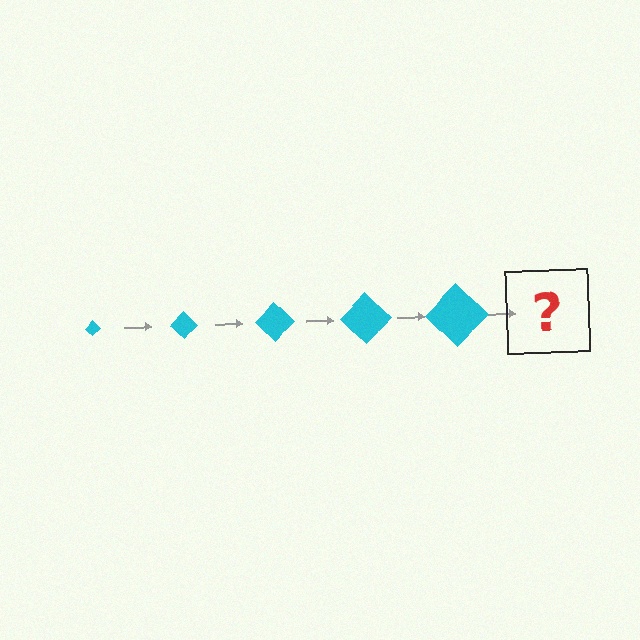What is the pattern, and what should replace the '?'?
The pattern is that the diamond gets progressively larger each step. The '?' should be a cyan diamond, larger than the previous one.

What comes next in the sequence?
The next element should be a cyan diamond, larger than the previous one.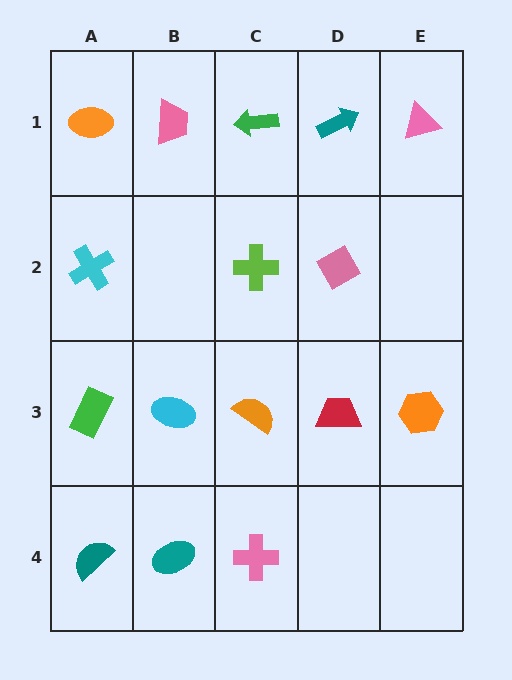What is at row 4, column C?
A pink cross.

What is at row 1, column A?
An orange ellipse.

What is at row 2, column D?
A pink diamond.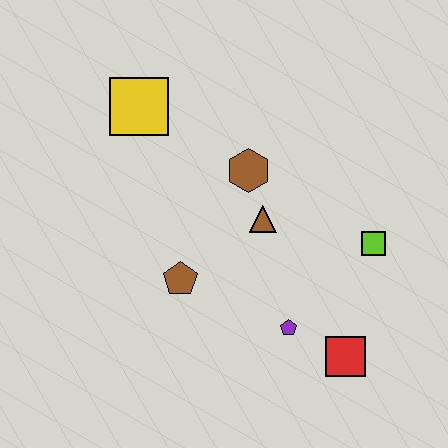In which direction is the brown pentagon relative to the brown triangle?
The brown pentagon is to the left of the brown triangle.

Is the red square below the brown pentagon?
Yes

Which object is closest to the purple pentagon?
The red square is closest to the purple pentagon.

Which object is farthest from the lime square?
The yellow square is farthest from the lime square.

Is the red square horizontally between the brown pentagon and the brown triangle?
No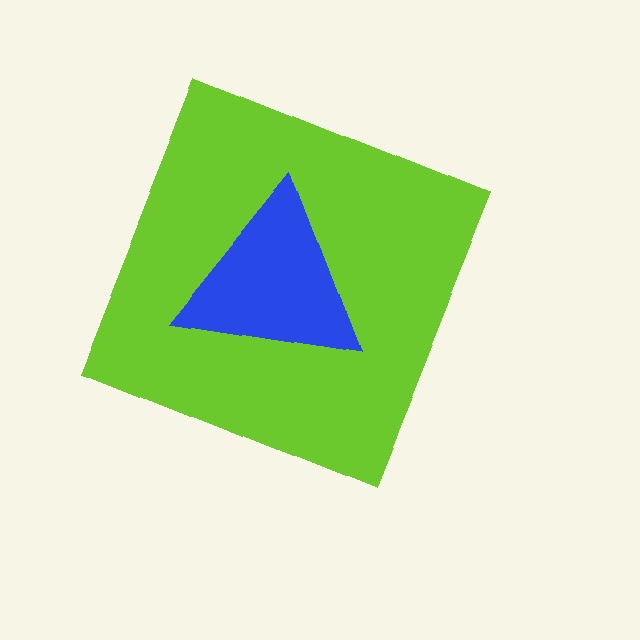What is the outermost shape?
The lime diamond.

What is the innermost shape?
The blue triangle.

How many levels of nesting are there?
2.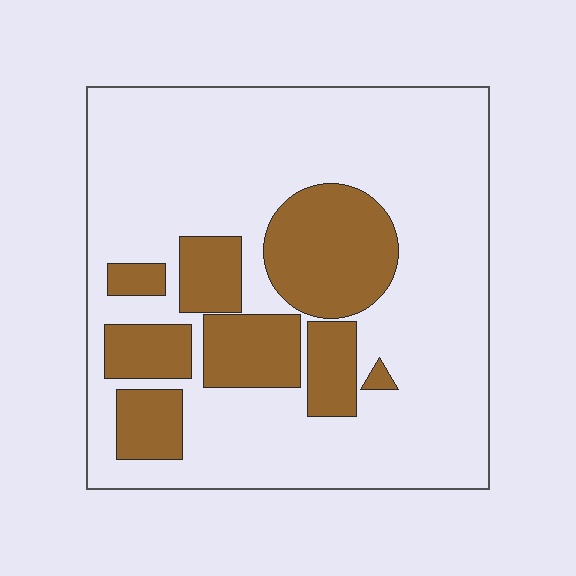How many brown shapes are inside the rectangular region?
8.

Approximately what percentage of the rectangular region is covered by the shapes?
Approximately 25%.